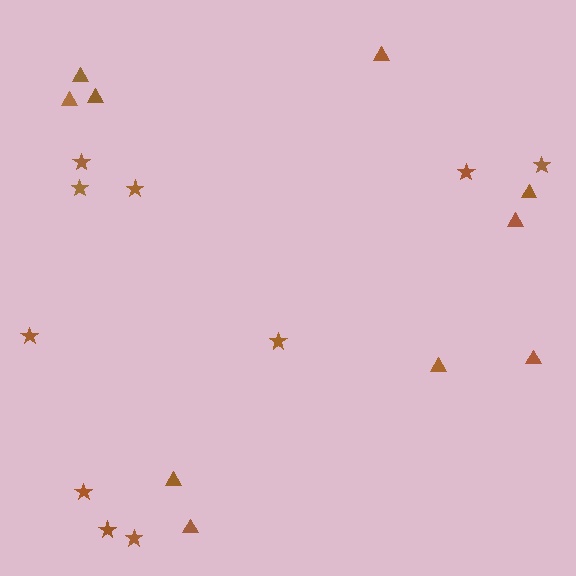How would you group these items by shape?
There are 2 groups: one group of triangles (10) and one group of stars (10).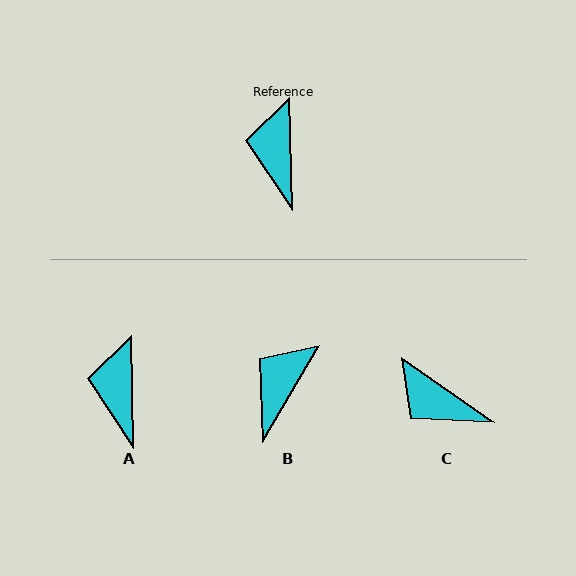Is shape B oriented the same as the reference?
No, it is off by about 32 degrees.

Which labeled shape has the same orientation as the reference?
A.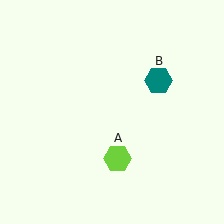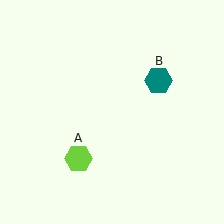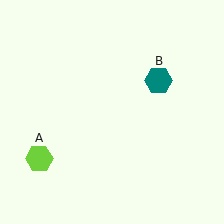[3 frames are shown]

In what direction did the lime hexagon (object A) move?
The lime hexagon (object A) moved left.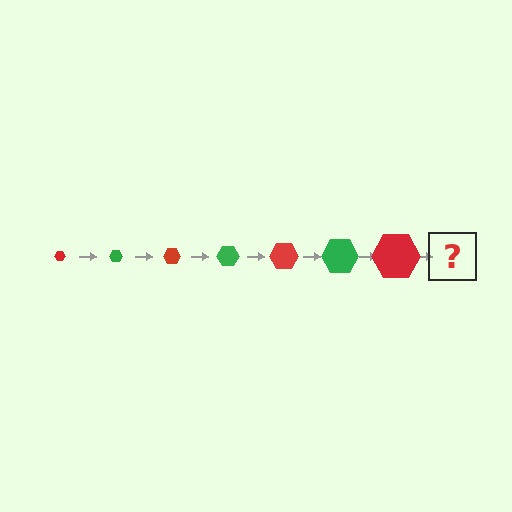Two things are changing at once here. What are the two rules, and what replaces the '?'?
The two rules are that the hexagon grows larger each step and the color cycles through red and green. The '?' should be a green hexagon, larger than the previous one.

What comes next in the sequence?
The next element should be a green hexagon, larger than the previous one.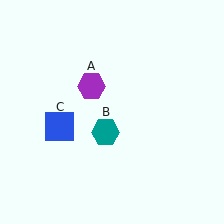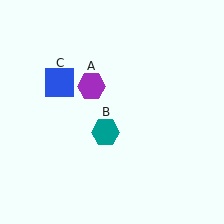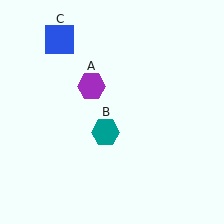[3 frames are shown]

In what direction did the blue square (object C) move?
The blue square (object C) moved up.